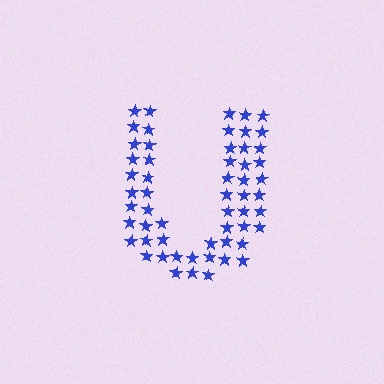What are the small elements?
The small elements are stars.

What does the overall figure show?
The overall figure shows the letter U.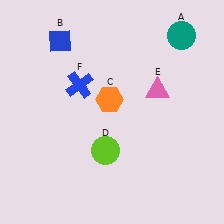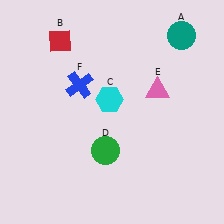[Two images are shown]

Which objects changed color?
B changed from blue to red. C changed from orange to cyan. D changed from lime to green.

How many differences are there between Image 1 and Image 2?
There are 3 differences between the two images.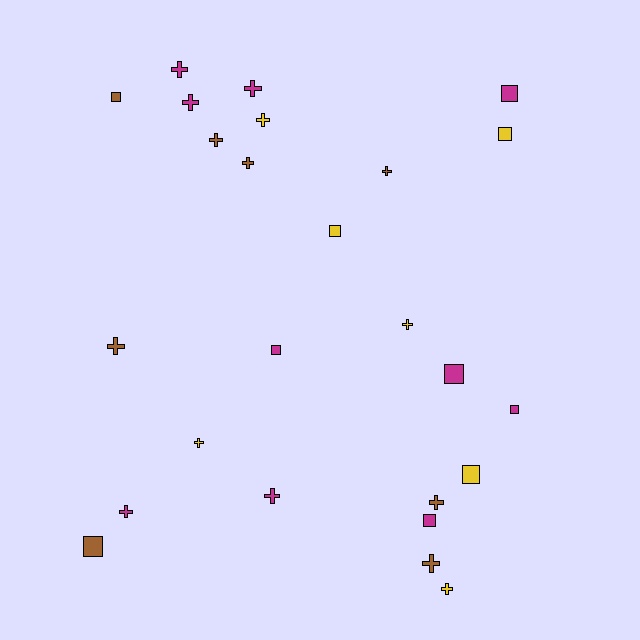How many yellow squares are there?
There are 3 yellow squares.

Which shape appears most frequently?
Cross, with 15 objects.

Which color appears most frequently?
Magenta, with 10 objects.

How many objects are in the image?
There are 25 objects.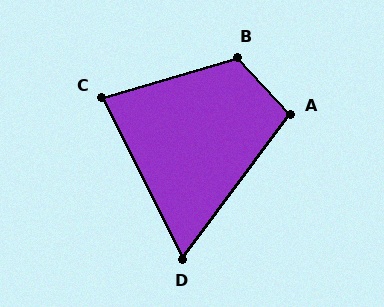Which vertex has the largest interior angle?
B, at approximately 117 degrees.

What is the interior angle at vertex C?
Approximately 80 degrees (acute).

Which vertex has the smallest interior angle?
D, at approximately 63 degrees.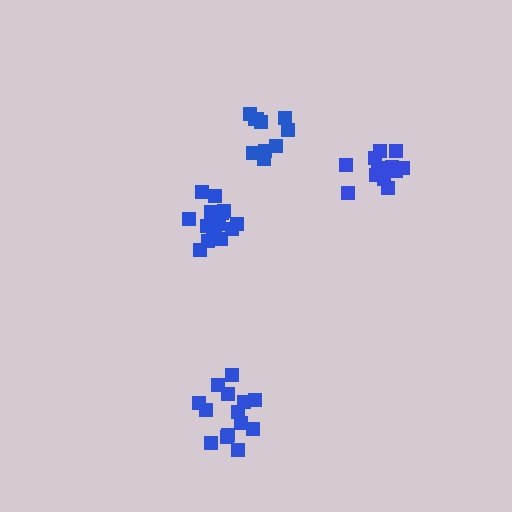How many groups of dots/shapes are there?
There are 4 groups.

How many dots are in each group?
Group 1: 16 dots, Group 2: 14 dots, Group 3: 14 dots, Group 4: 10 dots (54 total).